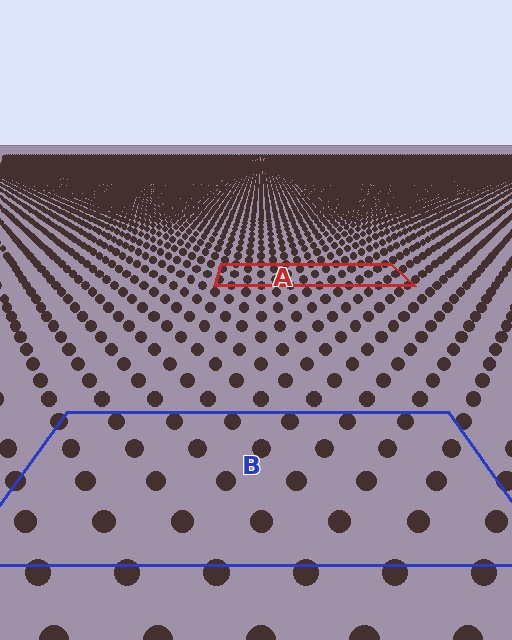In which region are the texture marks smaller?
The texture marks are smaller in region A, because it is farther away.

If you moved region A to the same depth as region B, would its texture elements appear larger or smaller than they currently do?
They would appear larger. At a closer depth, the same texture elements are projected at a bigger on-screen size.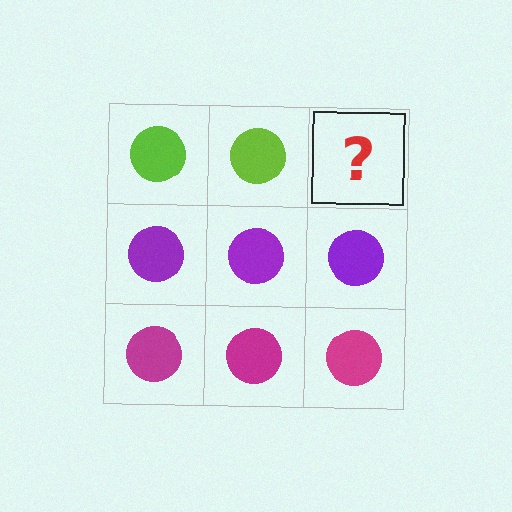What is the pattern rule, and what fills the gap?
The rule is that each row has a consistent color. The gap should be filled with a lime circle.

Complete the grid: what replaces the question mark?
The question mark should be replaced with a lime circle.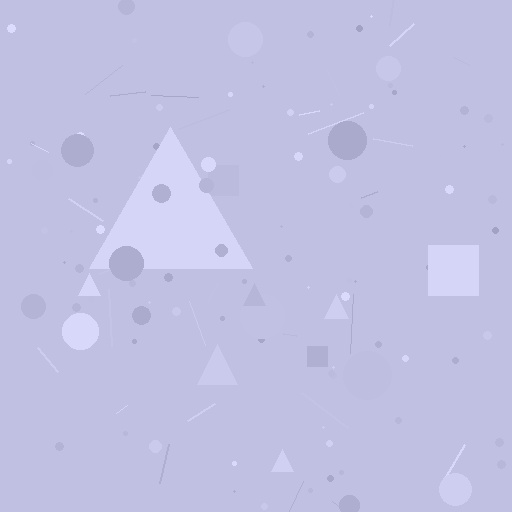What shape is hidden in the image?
A triangle is hidden in the image.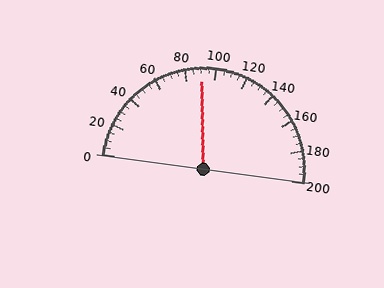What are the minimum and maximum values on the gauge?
The gauge ranges from 0 to 200.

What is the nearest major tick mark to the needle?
The nearest major tick mark is 80.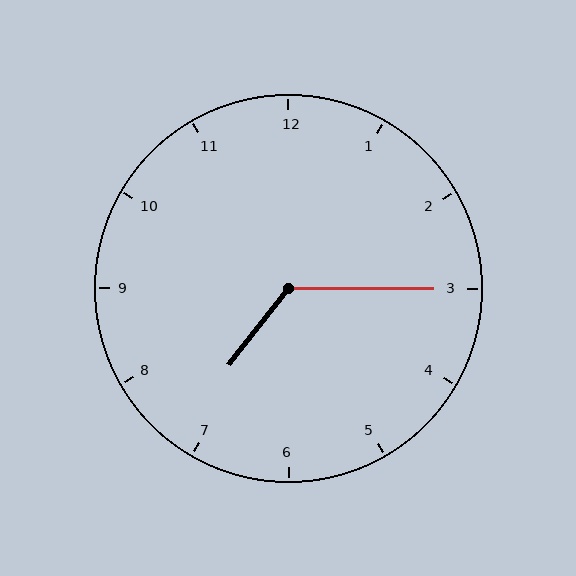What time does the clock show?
7:15.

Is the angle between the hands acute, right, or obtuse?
It is obtuse.